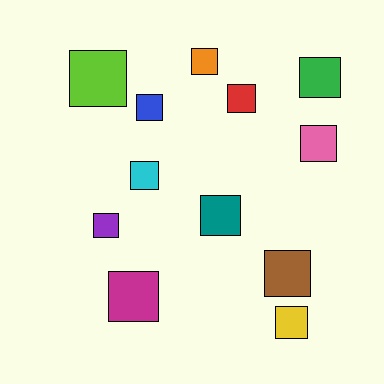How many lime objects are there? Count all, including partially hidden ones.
There is 1 lime object.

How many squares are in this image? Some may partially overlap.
There are 12 squares.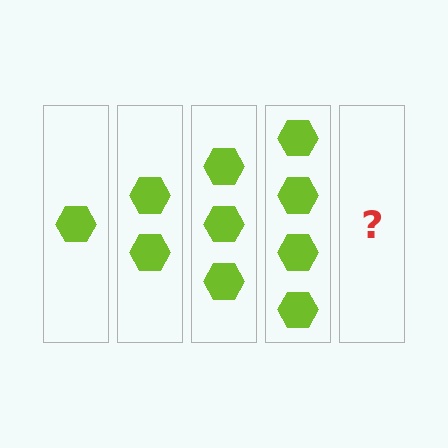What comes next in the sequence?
The next element should be 5 hexagons.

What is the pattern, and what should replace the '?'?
The pattern is that each step adds one more hexagon. The '?' should be 5 hexagons.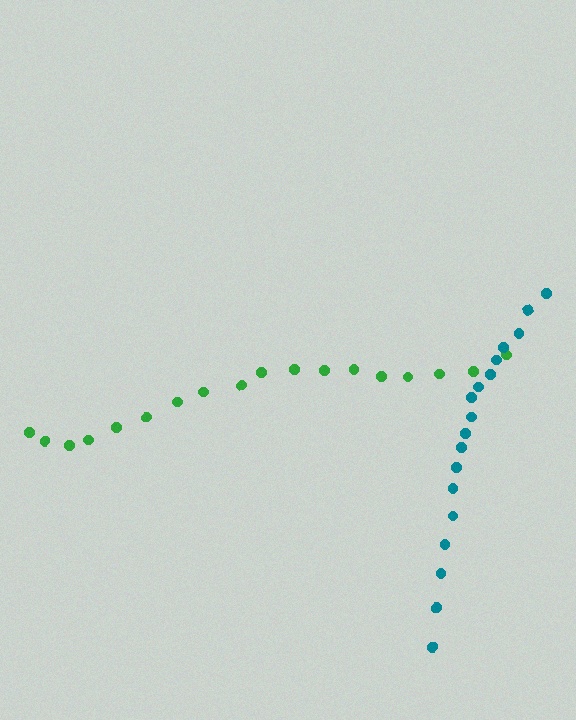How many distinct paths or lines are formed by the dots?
There are 2 distinct paths.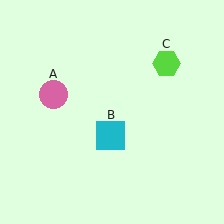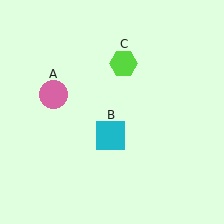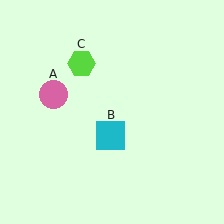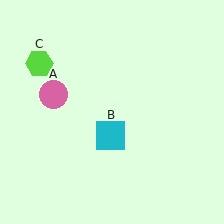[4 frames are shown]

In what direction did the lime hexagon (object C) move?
The lime hexagon (object C) moved left.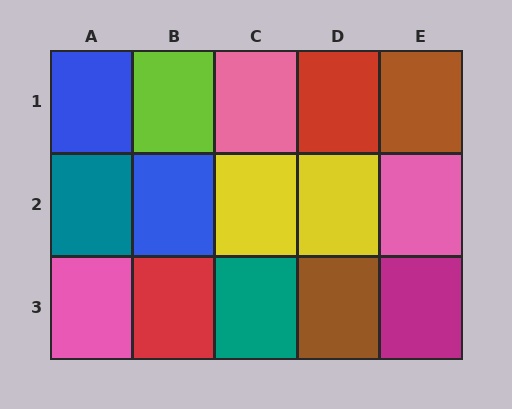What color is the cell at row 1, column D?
Red.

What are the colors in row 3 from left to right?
Pink, red, teal, brown, magenta.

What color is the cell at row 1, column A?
Blue.